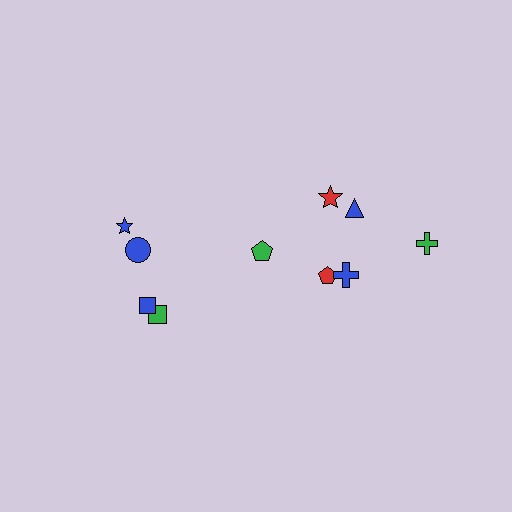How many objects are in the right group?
There are 6 objects.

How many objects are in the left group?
There are 4 objects.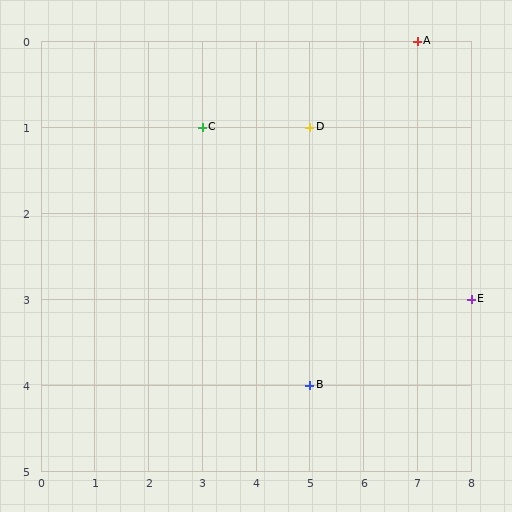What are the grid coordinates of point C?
Point C is at grid coordinates (3, 1).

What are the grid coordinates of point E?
Point E is at grid coordinates (8, 3).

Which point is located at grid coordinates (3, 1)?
Point C is at (3, 1).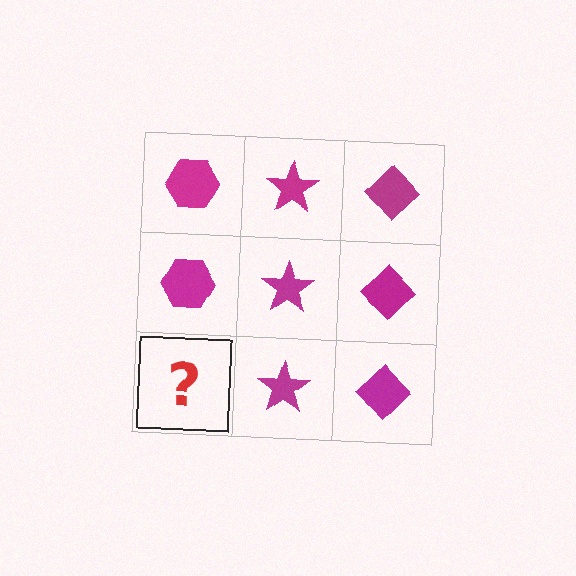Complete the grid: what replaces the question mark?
The question mark should be replaced with a magenta hexagon.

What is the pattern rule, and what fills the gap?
The rule is that each column has a consistent shape. The gap should be filled with a magenta hexagon.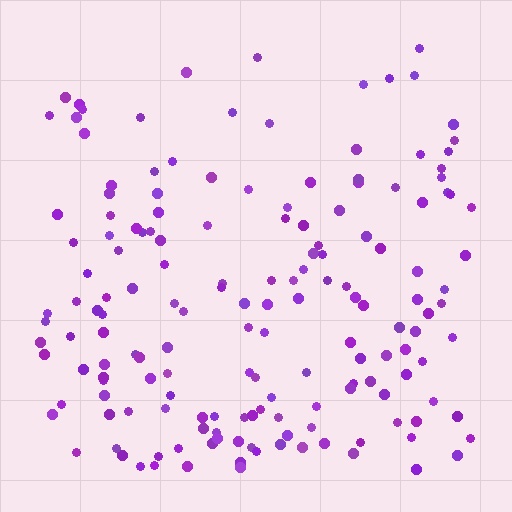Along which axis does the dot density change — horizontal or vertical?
Vertical.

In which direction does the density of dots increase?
From top to bottom, with the bottom side densest.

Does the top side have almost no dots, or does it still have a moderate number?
Still a moderate number, just noticeably fewer than the bottom.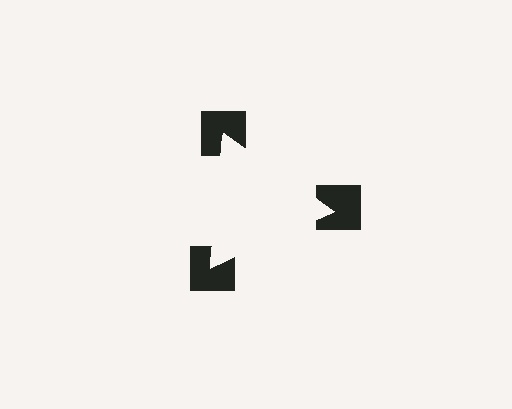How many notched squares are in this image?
There are 3 — one at each vertex of the illusory triangle.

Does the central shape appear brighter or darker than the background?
It typically appears slightly brighter than the background, even though no actual brightness change is drawn.